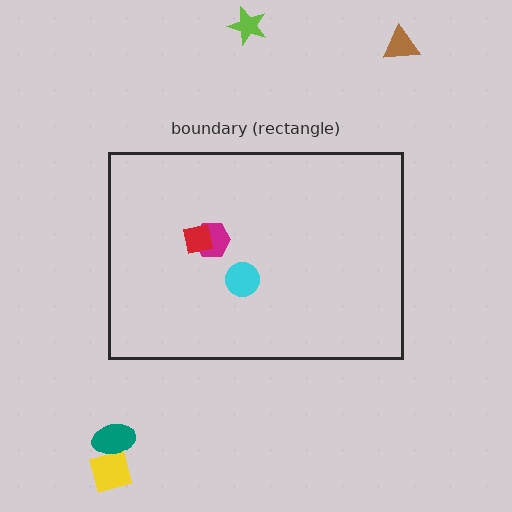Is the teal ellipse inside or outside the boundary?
Outside.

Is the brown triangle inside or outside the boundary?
Outside.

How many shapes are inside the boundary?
3 inside, 4 outside.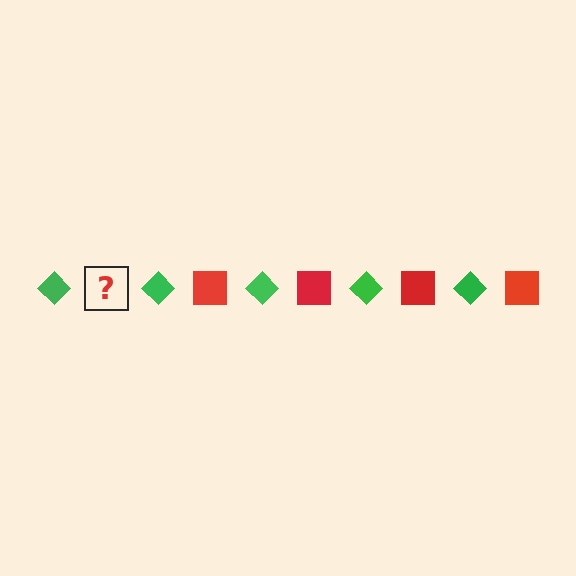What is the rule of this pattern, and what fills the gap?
The rule is that the pattern alternates between green diamond and red square. The gap should be filled with a red square.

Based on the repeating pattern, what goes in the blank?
The blank should be a red square.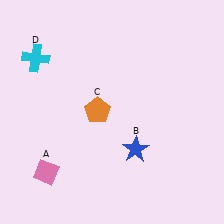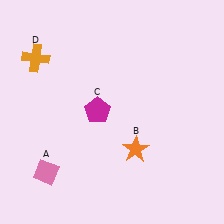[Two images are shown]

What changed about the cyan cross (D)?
In Image 1, D is cyan. In Image 2, it changed to orange.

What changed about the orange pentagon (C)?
In Image 1, C is orange. In Image 2, it changed to magenta.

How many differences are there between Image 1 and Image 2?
There are 3 differences between the two images.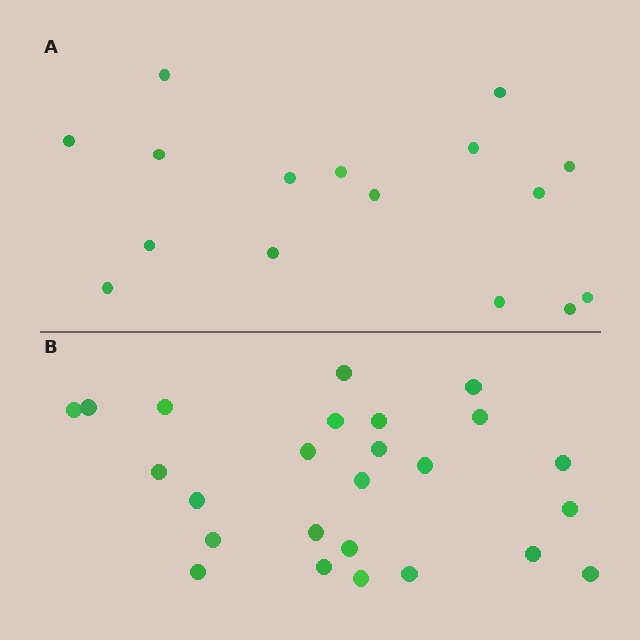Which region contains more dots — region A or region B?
Region B (the bottom region) has more dots.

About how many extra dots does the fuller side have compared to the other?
Region B has roughly 8 or so more dots than region A.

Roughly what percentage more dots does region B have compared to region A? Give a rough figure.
About 55% more.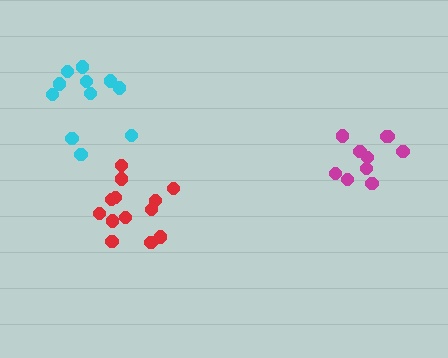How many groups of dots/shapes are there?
There are 3 groups.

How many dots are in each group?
Group 1: 11 dots, Group 2: 10 dots, Group 3: 13 dots (34 total).